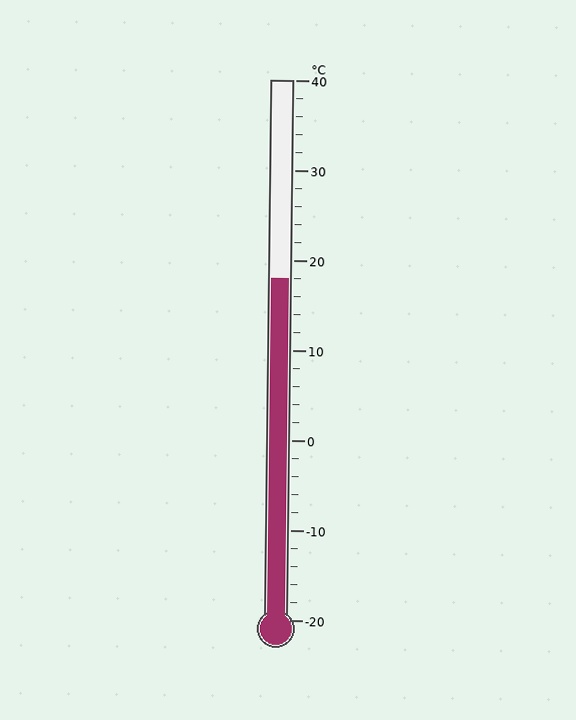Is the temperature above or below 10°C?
The temperature is above 10°C.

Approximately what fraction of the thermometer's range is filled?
The thermometer is filled to approximately 65% of its range.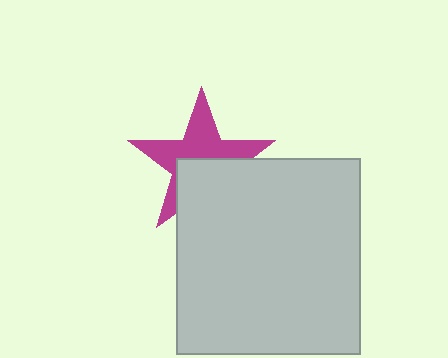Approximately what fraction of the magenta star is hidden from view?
Roughly 45% of the magenta star is hidden behind the light gray rectangle.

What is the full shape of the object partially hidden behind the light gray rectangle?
The partially hidden object is a magenta star.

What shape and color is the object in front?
The object in front is a light gray rectangle.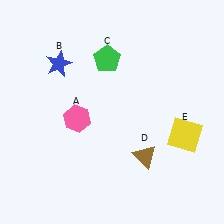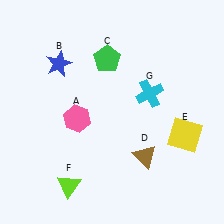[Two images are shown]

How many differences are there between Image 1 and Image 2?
There are 2 differences between the two images.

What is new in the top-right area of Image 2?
A cyan cross (G) was added in the top-right area of Image 2.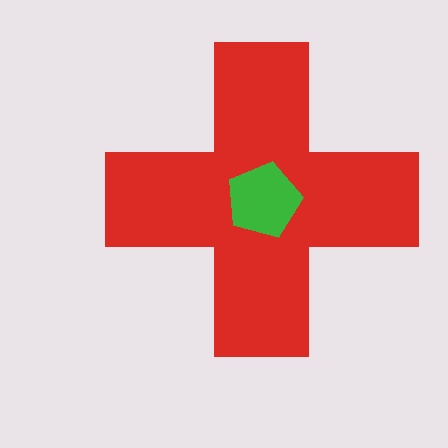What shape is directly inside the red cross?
The green pentagon.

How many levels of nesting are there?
2.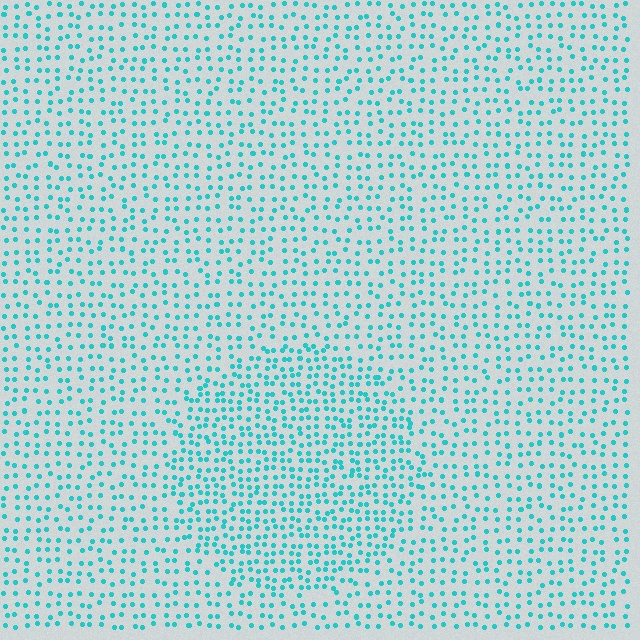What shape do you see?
I see a circle.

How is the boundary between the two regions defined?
The boundary is defined by a change in element density (approximately 1.6x ratio). All elements are the same color, size, and shape.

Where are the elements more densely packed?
The elements are more densely packed inside the circle boundary.